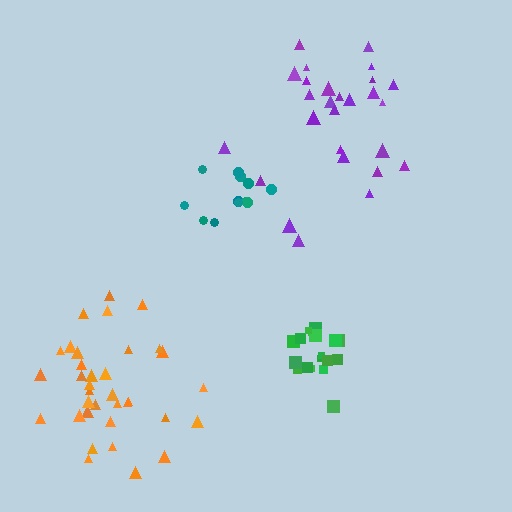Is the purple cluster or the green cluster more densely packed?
Green.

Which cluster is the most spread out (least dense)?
Purple.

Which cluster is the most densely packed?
Green.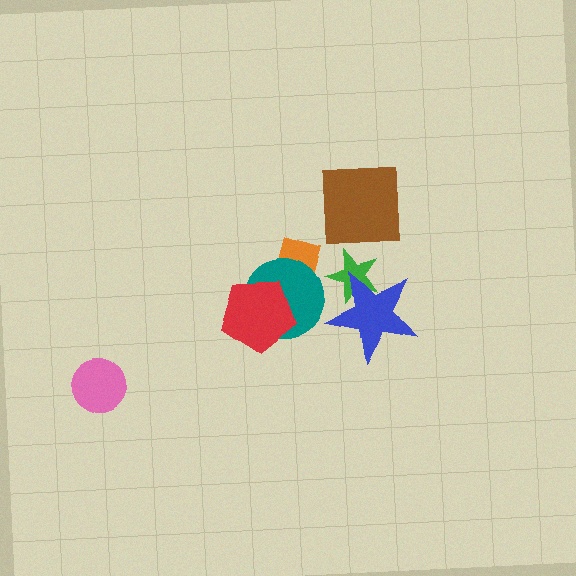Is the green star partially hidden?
Yes, it is partially covered by another shape.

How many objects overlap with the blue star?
1 object overlaps with the blue star.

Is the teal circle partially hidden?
Yes, it is partially covered by another shape.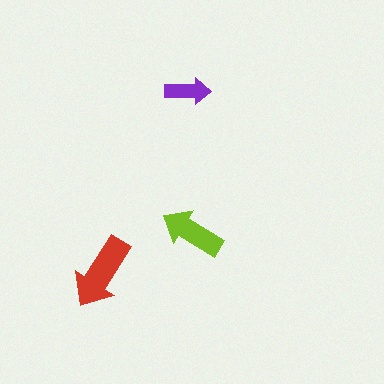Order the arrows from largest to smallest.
the red one, the lime one, the purple one.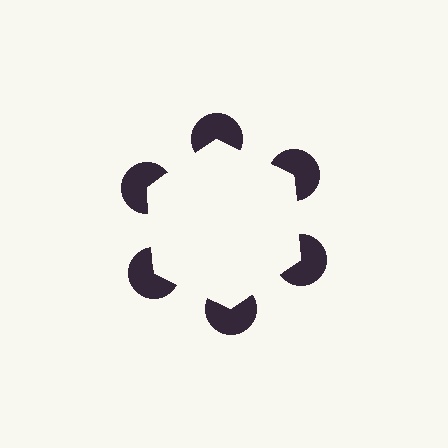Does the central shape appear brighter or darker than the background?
It typically appears slightly brighter than the background, even though no actual brightness change is drawn.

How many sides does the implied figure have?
6 sides.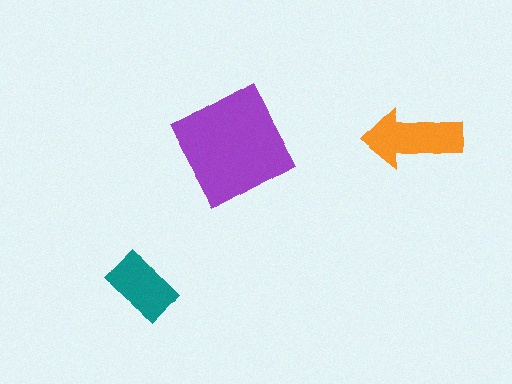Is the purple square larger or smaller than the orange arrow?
Larger.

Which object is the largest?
The purple square.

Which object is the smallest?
The teal rectangle.